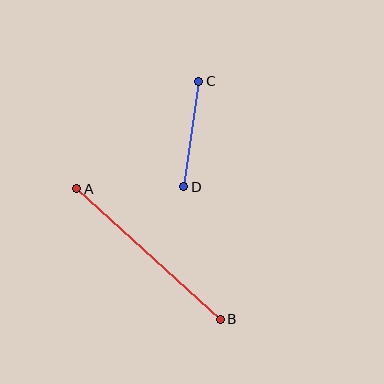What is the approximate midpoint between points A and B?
The midpoint is at approximately (148, 254) pixels.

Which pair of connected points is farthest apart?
Points A and B are farthest apart.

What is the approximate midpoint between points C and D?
The midpoint is at approximately (191, 134) pixels.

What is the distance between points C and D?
The distance is approximately 107 pixels.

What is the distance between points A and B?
The distance is approximately 194 pixels.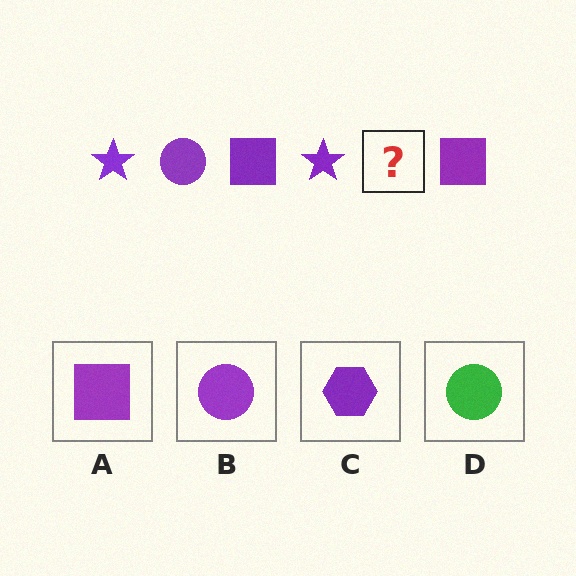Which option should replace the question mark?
Option B.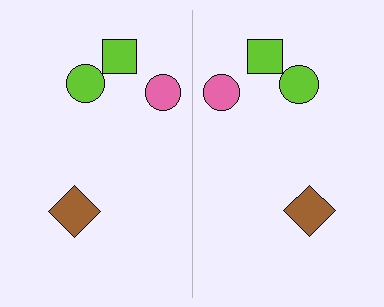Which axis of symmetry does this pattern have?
The pattern has a vertical axis of symmetry running through the center of the image.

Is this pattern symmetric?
Yes, this pattern has bilateral (reflection) symmetry.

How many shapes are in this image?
There are 8 shapes in this image.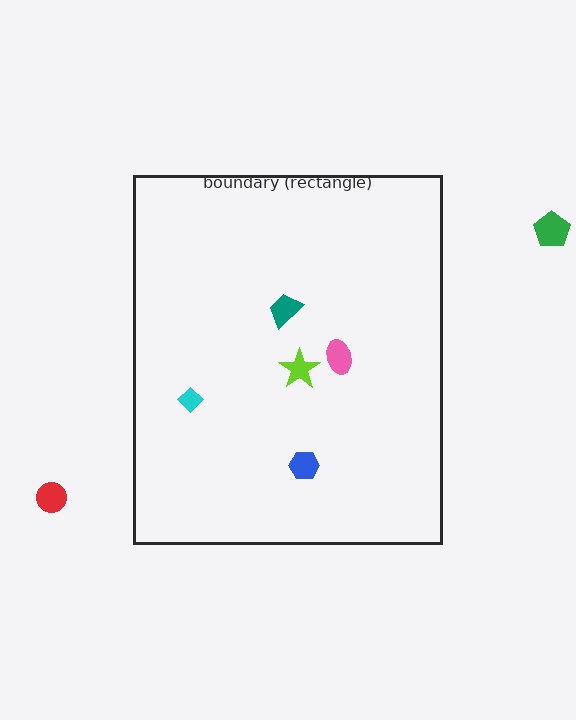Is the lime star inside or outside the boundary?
Inside.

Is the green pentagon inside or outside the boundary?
Outside.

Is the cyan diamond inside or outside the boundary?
Inside.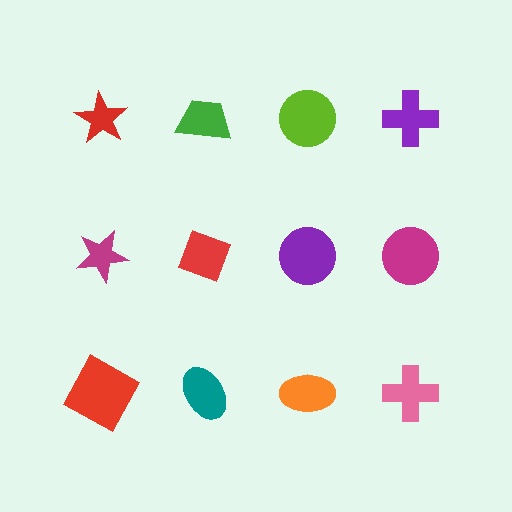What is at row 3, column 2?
A teal ellipse.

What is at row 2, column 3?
A purple circle.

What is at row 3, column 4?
A pink cross.